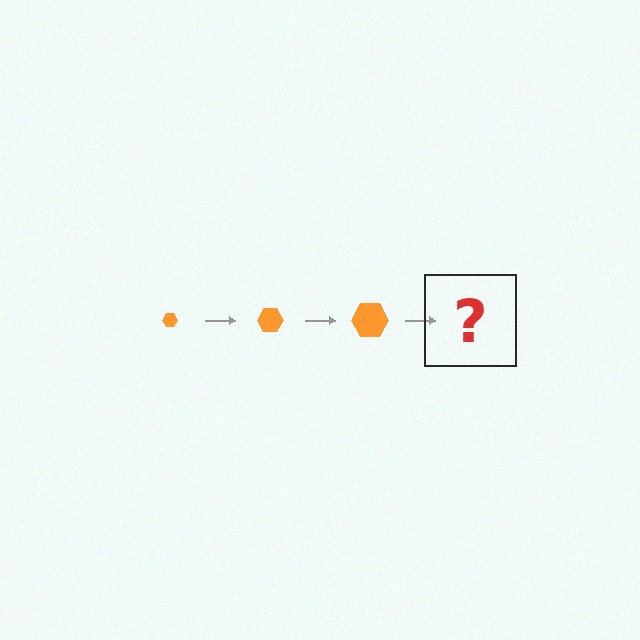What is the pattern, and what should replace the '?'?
The pattern is that the hexagon gets progressively larger each step. The '?' should be an orange hexagon, larger than the previous one.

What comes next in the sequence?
The next element should be an orange hexagon, larger than the previous one.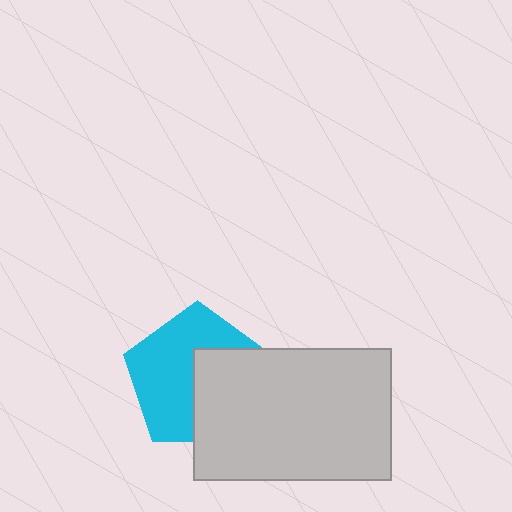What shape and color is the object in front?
The object in front is a light gray rectangle.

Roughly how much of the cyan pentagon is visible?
About half of it is visible (roughly 58%).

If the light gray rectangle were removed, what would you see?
You would see the complete cyan pentagon.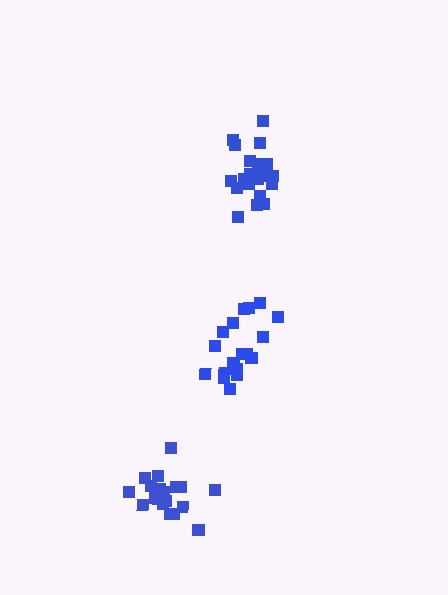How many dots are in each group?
Group 1: 19 dots, Group 2: 21 dots, Group 3: 18 dots (58 total).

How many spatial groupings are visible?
There are 3 spatial groupings.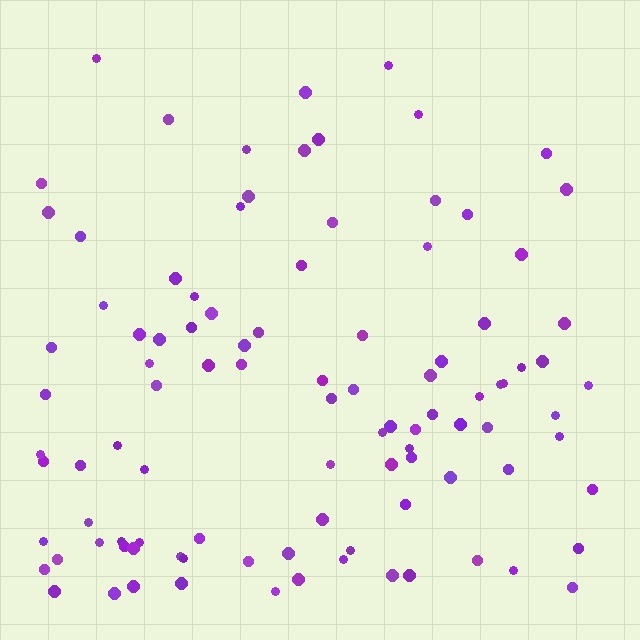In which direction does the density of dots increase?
From top to bottom, with the bottom side densest.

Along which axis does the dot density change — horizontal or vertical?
Vertical.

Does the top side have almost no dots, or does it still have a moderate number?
Still a moderate number, just noticeably fewer than the bottom.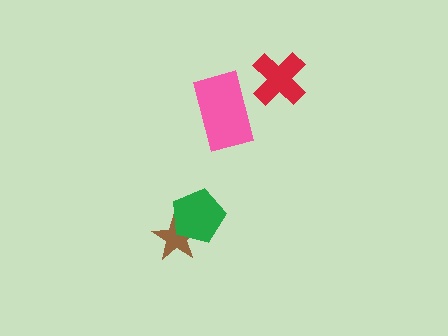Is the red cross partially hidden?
No, no other shape covers it.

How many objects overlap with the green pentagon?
1 object overlaps with the green pentagon.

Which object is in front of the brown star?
The green pentagon is in front of the brown star.